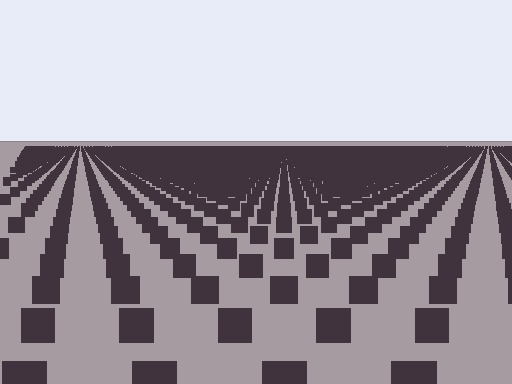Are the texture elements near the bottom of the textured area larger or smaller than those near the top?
Larger. Near the bottom, elements are closer to the viewer and appear at a bigger on-screen size.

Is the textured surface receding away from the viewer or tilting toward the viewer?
The surface is receding away from the viewer. Texture elements get smaller and denser toward the top.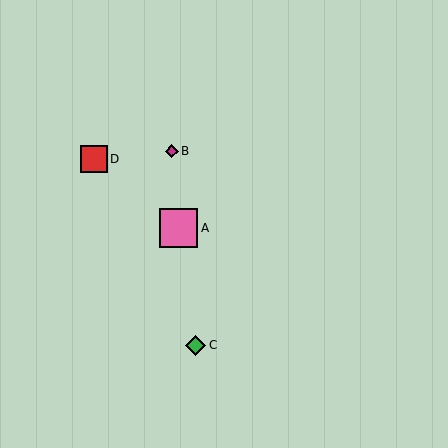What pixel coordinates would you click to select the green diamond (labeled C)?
Click at (196, 345) to select the green diamond C.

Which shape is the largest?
The pink square (labeled A) is the largest.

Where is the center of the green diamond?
The center of the green diamond is at (196, 345).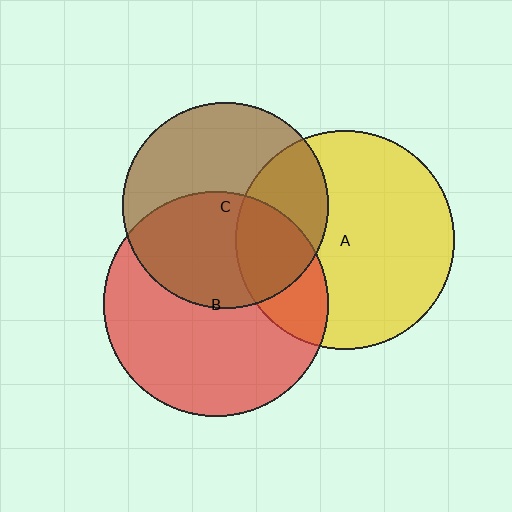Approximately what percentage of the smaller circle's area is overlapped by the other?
Approximately 25%.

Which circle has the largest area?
Circle B (red).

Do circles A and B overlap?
Yes.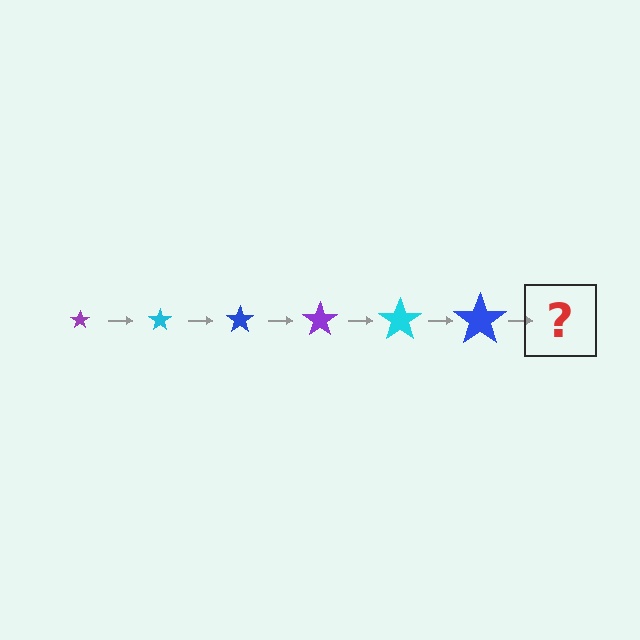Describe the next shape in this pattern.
It should be a purple star, larger than the previous one.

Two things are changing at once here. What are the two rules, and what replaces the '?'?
The two rules are that the star grows larger each step and the color cycles through purple, cyan, and blue. The '?' should be a purple star, larger than the previous one.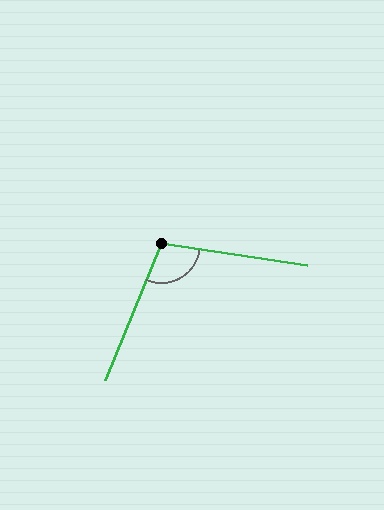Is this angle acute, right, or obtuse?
It is obtuse.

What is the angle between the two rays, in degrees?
Approximately 104 degrees.